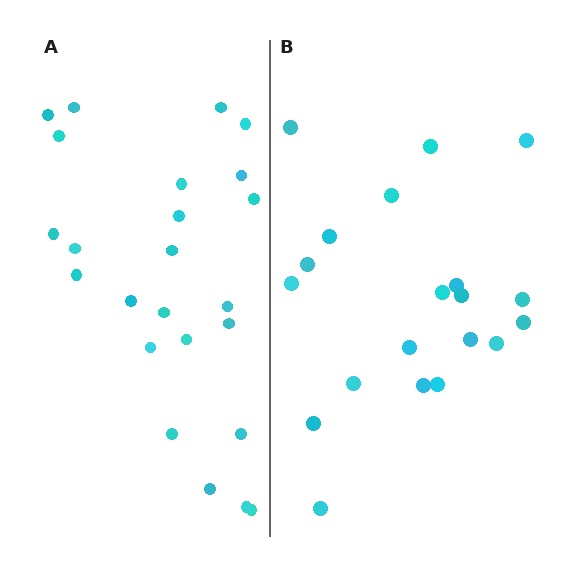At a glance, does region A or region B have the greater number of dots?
Region A (the left region) has more dots.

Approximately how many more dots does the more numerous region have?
Region A has about 4 more dots than region B.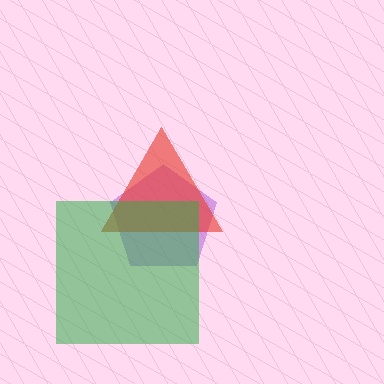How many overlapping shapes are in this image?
There are 3 overlapping shapes in the image.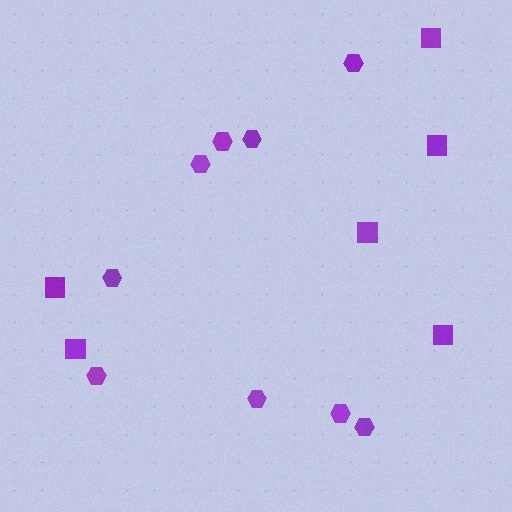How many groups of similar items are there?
There are 2 groups: one group of squares (6) and one group of hexagons (9).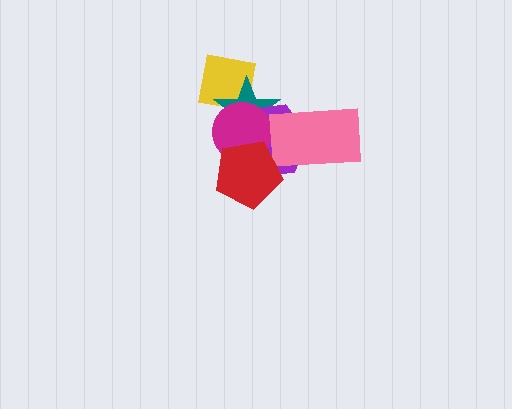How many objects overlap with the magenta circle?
4 objects overlap with the magenta circle.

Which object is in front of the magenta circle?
The red pentagon is in front of the magenta circle.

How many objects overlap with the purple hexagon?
4 objects overlap with the purple hexagon.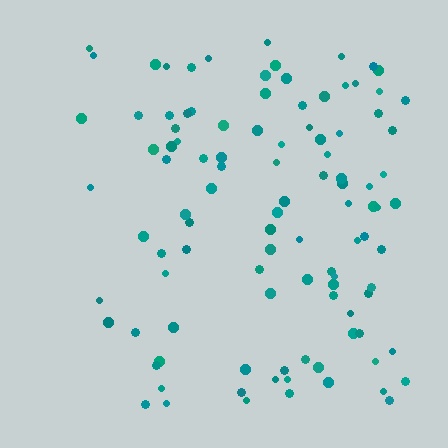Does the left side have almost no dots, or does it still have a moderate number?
Still a moderate number, just noticeably fewer than the right.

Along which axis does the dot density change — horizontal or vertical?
Horizontal.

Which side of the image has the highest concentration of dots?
The right.